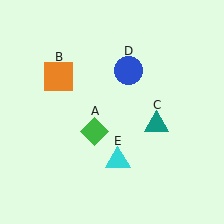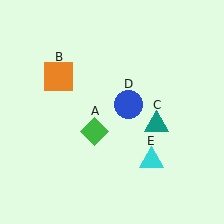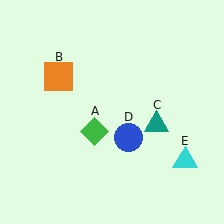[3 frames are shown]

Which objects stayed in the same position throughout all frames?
Green diamond (object A) and orange square (object B) and teal triangle (object C) remained stationary.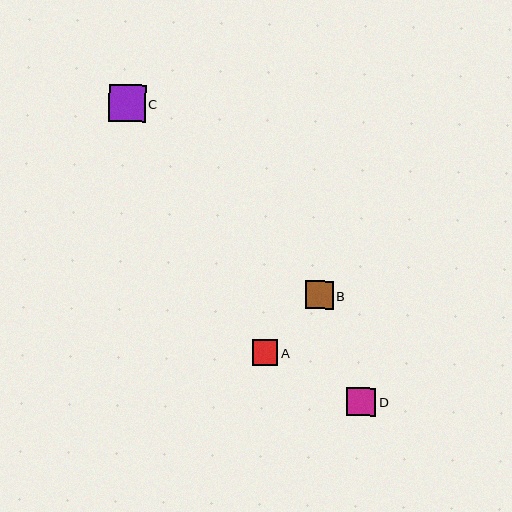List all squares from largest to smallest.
From largest to smallest: C, D, B, A.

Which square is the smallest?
Square A is the smallest with a size of approximately 26 pixels.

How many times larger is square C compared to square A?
Square C is approximately 1.4 times the size of square A.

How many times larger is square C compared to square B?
Square C is approximately 1.3 times the size of square B.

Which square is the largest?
Square C is the largest with a size of approximately 37 pixels.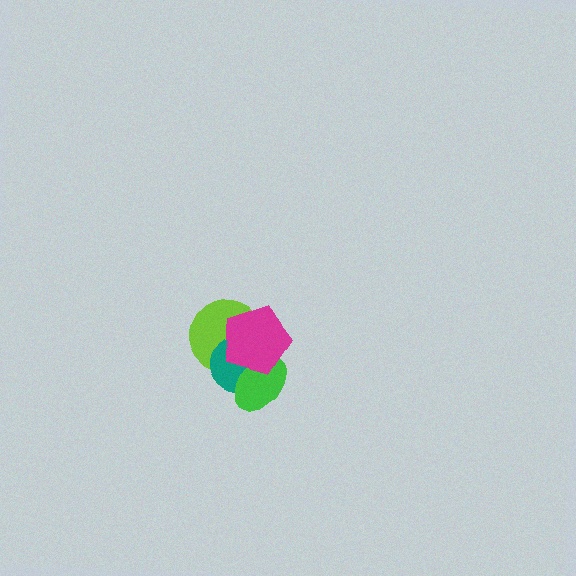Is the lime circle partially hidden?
Yes, it is partially covered by another shape.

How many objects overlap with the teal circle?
3 objects overlap with the teal circle.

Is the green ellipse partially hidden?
Yes, it is partially covered by another shape.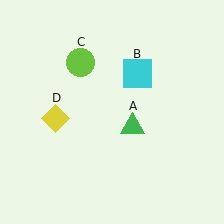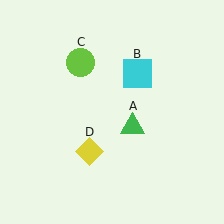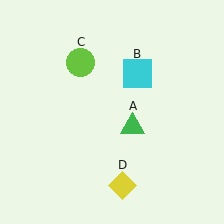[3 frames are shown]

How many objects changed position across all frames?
1 object changed position: yellow diamond (object D).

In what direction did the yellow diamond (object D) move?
The yellow diamond (object D) moved down and to the right.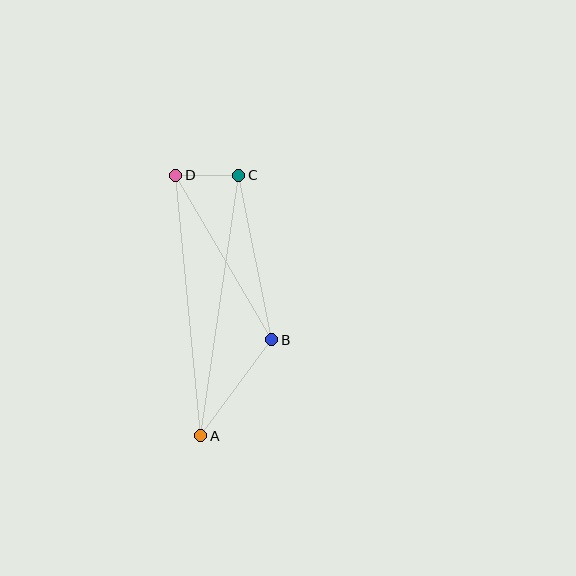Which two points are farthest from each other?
Points A and C are farthest from each other.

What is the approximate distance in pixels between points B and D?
The distance between B and D is approximately 190 pixels.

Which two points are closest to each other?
Points C and D are closest to each other.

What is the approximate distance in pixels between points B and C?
The distance between B and C is approximately 168 pixels.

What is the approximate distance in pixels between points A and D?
The distance between A and D is approximately 262 pixels.